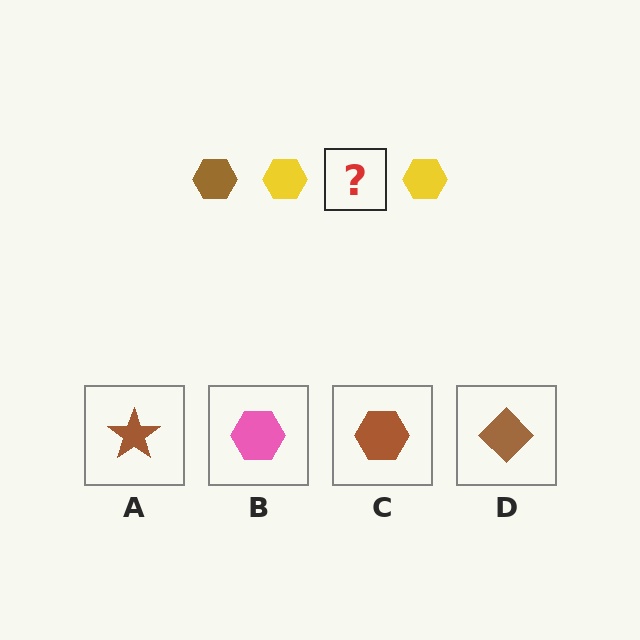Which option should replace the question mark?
Option C.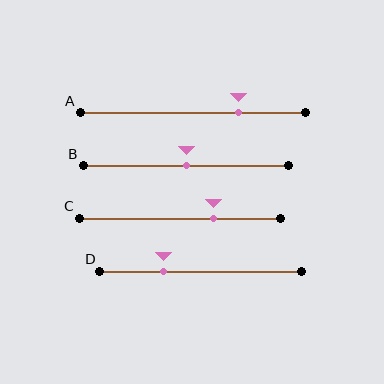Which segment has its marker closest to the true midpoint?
Segment B has its marker closest to the true midpoint.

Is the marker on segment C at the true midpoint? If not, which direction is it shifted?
No, the marker on segment C is shifted to the right by about 17% of the segment length.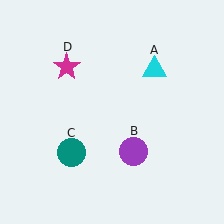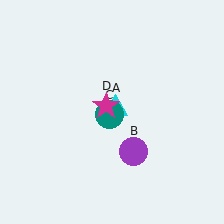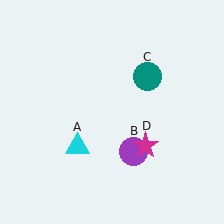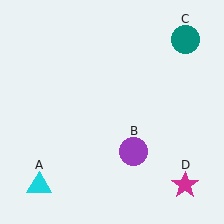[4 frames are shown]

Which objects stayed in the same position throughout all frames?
Purple circle (object B) remained stationary.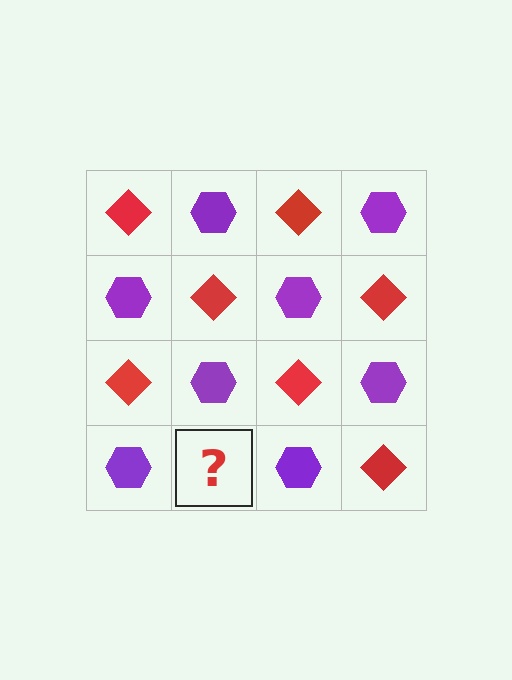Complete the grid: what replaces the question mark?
The question mark should be replaced with a red diamond.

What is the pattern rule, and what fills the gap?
The rule is that it alternates red diamond and purple hexagon in a checkerboard pattern. The gap should be filled with a red diamond.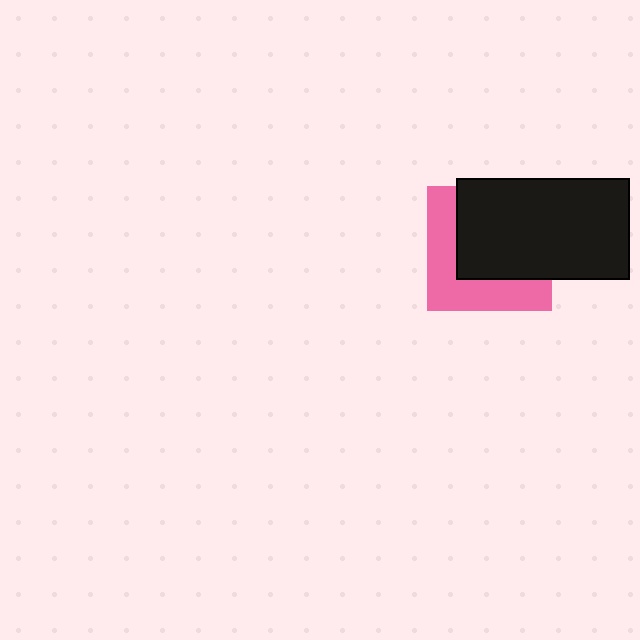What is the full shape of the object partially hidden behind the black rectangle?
The partially hidden object is a pink square.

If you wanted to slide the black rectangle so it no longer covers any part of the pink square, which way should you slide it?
Slide it toward the upper-right — that is the most direct way to separate the two shapes.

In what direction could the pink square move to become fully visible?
The pink square could move toward the lower-left. That would shift it out from behind the black rectangle entirely.